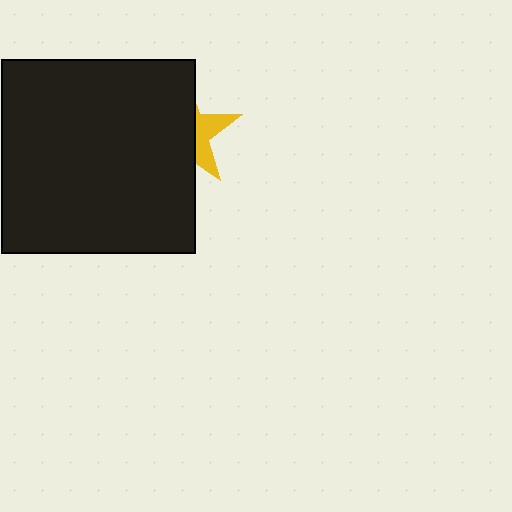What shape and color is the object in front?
The object in front is a black square.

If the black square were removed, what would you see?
You would see the complete yellow star.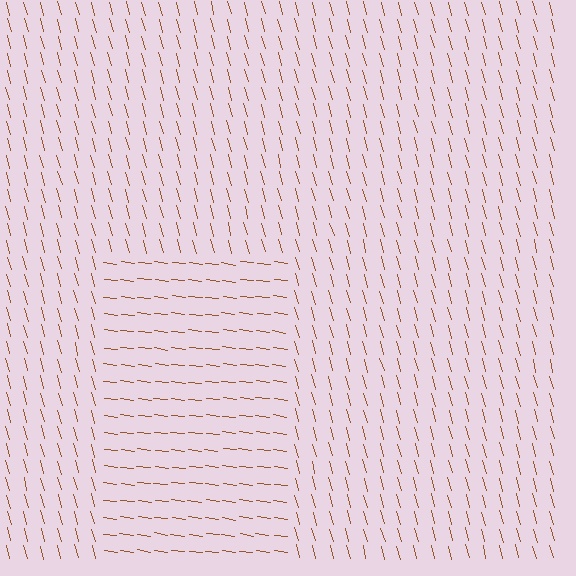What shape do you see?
I see a rectangle.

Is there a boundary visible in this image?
Yes, there is a texture boundary formed by a change in line orientation.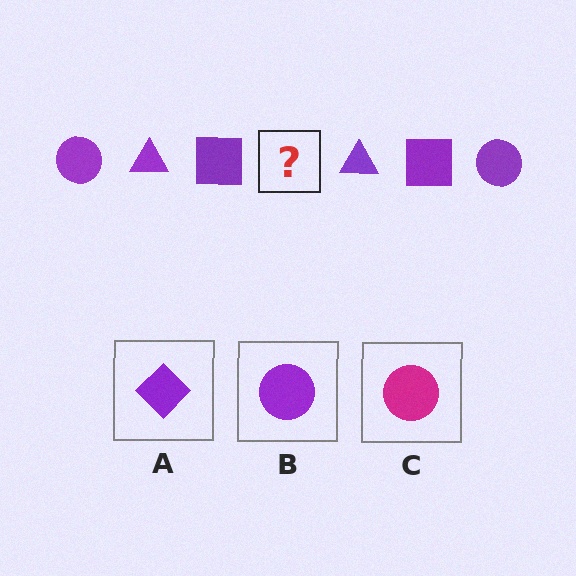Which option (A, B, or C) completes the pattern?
B.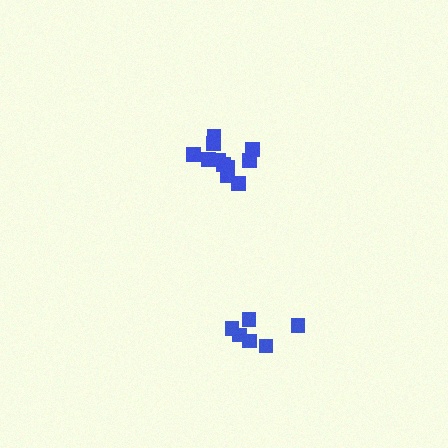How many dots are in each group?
Group 1: 11 dots, Group 2: 6 dots (17 total).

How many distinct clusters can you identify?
There are 2 distinct clusters.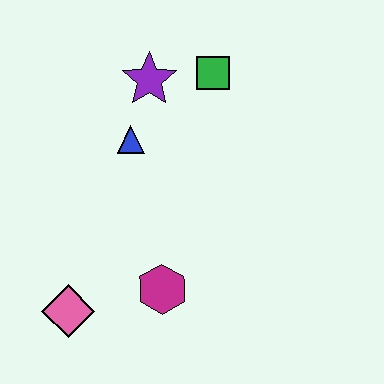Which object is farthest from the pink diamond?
The green square is farthest from the pink diamond.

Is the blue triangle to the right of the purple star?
No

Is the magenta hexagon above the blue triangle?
No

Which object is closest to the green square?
The purple star is closest to the green square.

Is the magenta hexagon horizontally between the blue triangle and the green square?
Yes